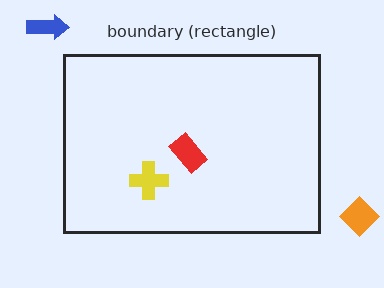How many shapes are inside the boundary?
2 inside, 2 outside.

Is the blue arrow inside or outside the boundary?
Outside.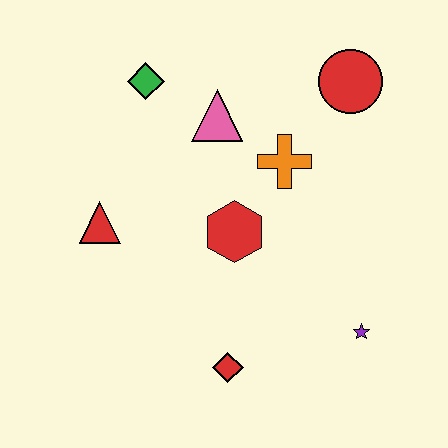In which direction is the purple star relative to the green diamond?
The purple star is below the green diamond.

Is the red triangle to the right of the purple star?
No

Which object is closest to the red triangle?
The red hexagon is closest to the red triangle.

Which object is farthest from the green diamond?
The purple star is farthest from the green diamond.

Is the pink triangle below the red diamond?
No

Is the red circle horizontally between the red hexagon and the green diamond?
No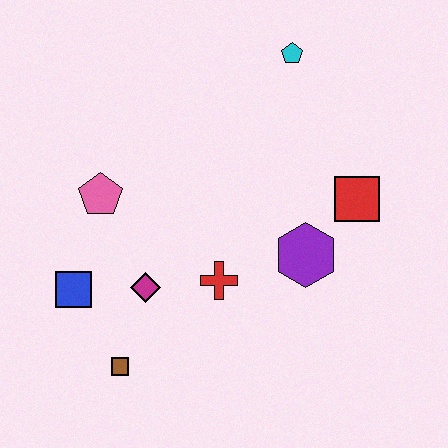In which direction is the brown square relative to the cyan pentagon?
The brown square is below the cyan pentagon.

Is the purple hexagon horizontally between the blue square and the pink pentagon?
No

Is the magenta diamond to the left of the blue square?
No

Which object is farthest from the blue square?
The cyan pentagon is farthest from the blue square.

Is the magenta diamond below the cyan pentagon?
Yes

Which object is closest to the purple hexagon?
The red square is closest to the purple hexagon.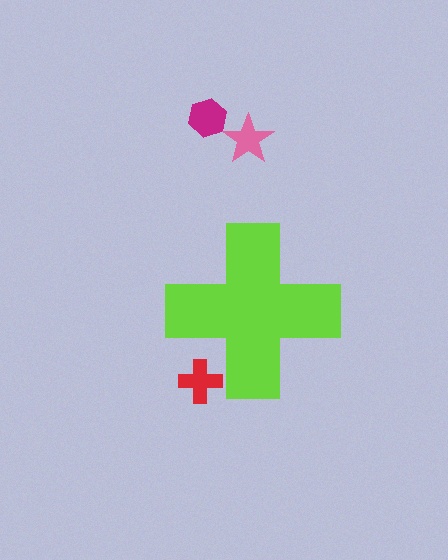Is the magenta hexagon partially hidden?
No, the magenta hexagon is fully visible.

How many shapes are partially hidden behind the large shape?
1 shape is partially hidden.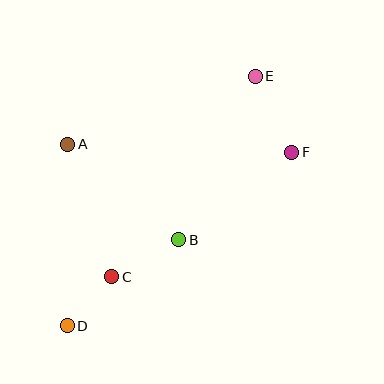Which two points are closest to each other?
Points C and D are closest to each other.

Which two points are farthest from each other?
Points D and E are farthest from each other.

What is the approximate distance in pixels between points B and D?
The distance between B and D is approximately 140 pixels.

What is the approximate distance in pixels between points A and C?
The distance between A and C is approximately 139 pixels.